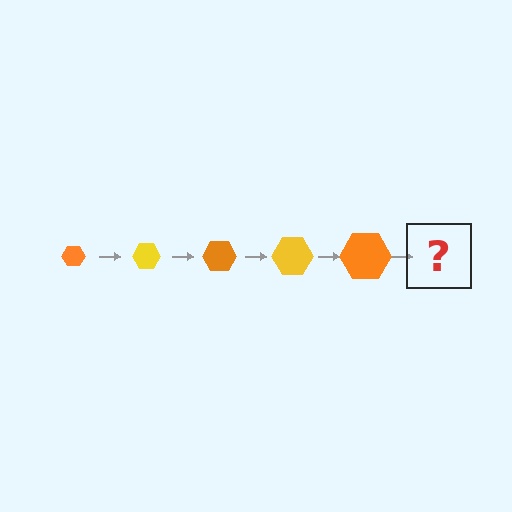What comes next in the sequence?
The next element should be a yellow hexagon, larger than the previous one.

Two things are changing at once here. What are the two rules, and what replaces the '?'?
The two rules are that the hexagon grows larger each step and the color cycles through orange and yellow. The '?' should be a yellow hexagon, larger than the previous one.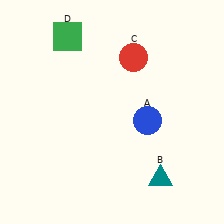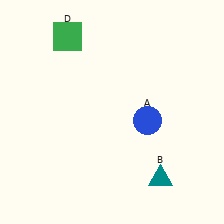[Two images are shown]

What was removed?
The red circle (C) was removed in Image 2.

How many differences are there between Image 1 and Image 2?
There is 1 difference between the two images.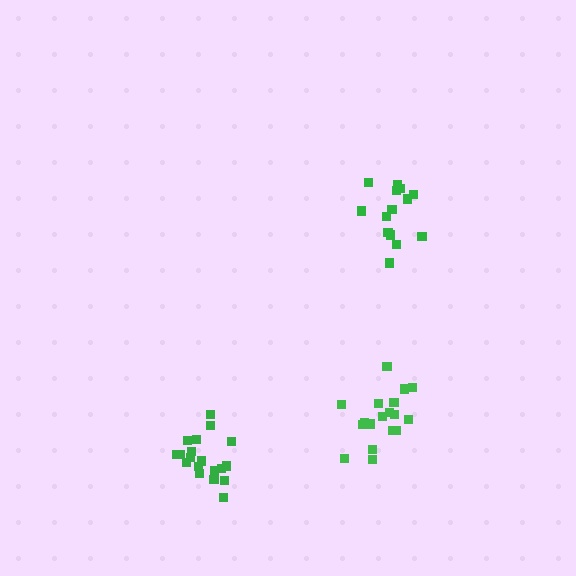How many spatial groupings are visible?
There are 3 spatial groupings.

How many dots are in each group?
Group 1: 19 dots, Group 2: 14 dots, Group 3: 18 dots (51 total).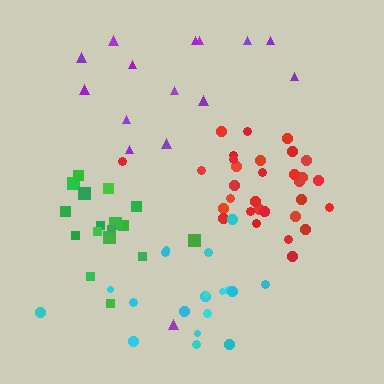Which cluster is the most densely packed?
Red.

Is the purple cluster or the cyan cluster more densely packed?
Cyan.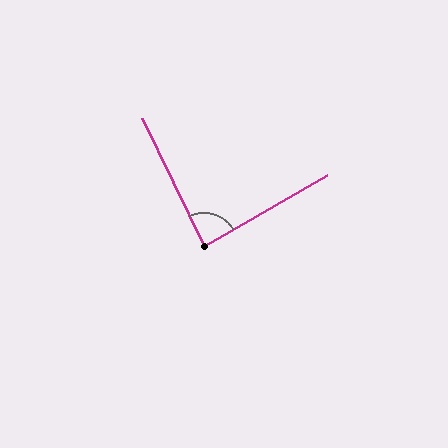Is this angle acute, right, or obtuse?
It is approximately a right angle.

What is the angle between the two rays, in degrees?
Approximately 86 degrees.